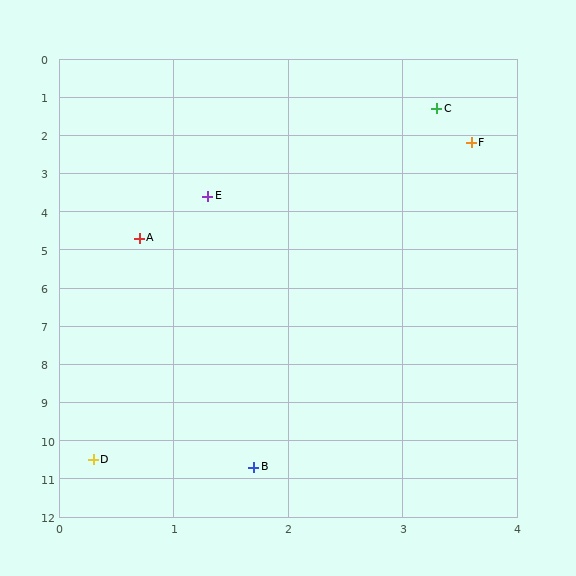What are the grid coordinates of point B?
Point B is at approximately (1.7, 10.7).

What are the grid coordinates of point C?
Point C is at approximately (3.3, 1.3).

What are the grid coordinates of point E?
Point E is at approximately (1.3, 3.6).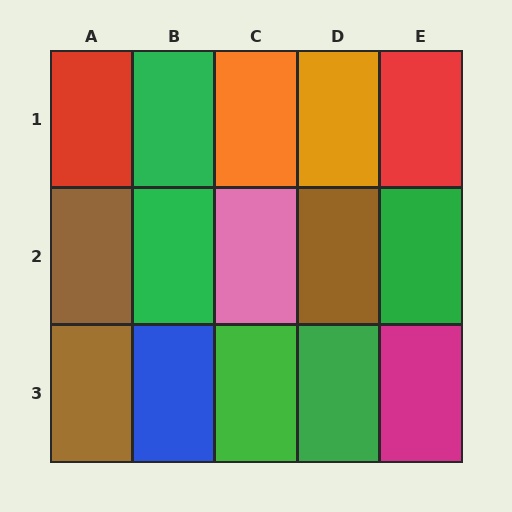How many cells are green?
5 cells are green.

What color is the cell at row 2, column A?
Brown.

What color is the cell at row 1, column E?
Red.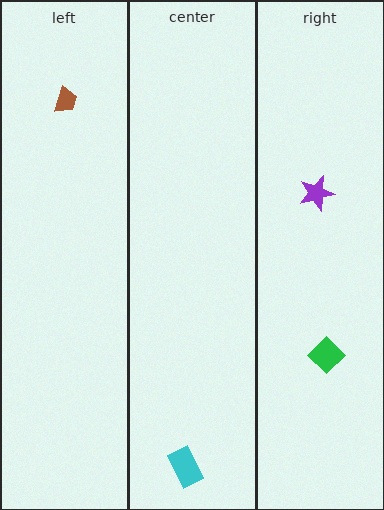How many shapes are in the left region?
1.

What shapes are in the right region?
The purple star, the green diamond.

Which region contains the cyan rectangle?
The center region.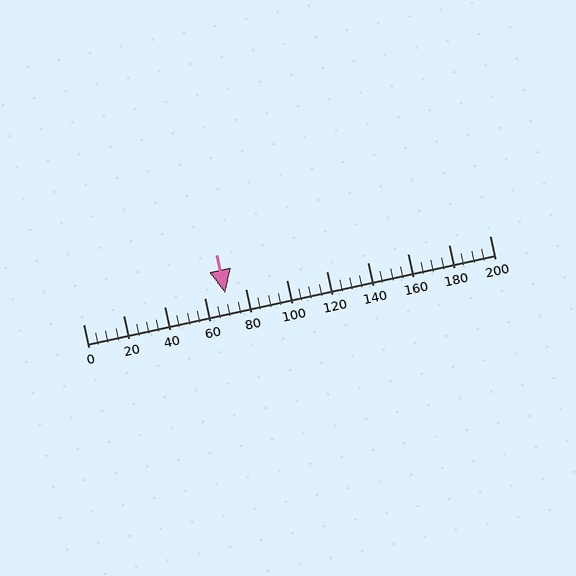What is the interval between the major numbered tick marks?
The major tick marks are spaced 20 units apart.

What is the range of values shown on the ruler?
The ruler shows values from 0 to 200.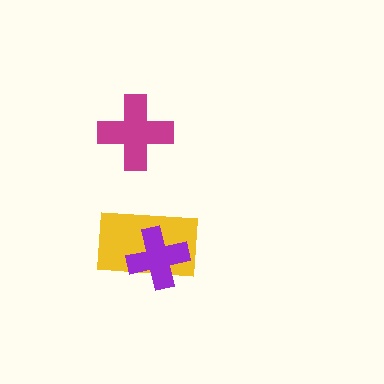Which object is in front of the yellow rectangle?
The purple cross is in front of the yellow rectangle.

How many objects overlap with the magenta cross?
0 objects overlap with the magenta cross.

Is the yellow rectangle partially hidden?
Yes, it is partially covered by another shape.